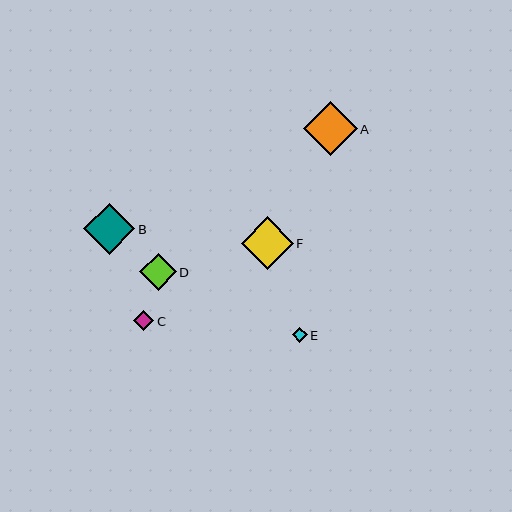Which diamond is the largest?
Diamond A is the largest with a size of approximately 54 pixels.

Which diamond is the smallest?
Diamond E is the smallest with a size of approximately 15 pixels.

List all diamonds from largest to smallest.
From largest to smallest: A, F, B, D, C, E.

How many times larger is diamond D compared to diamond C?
Diamond D is approximately 1.8 times the size of diamond C.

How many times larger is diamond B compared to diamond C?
Diamond B is approximately 2.5 times the size of diamond C.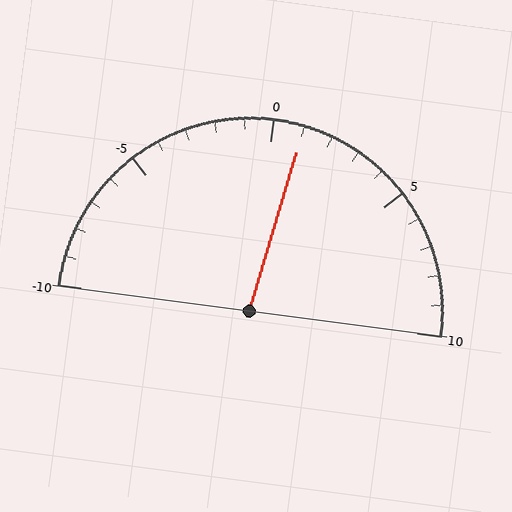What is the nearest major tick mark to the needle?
The nearest major tick mark is 0.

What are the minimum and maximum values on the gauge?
The gauge ranges from -10 to 10.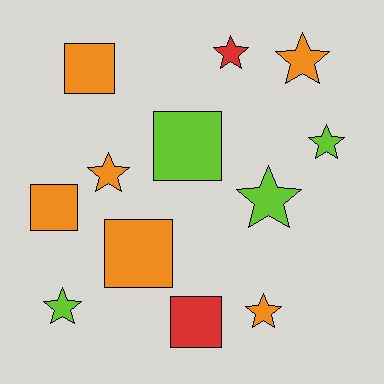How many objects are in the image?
There are 12 objects.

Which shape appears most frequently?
Star, with 7 objects.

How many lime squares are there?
There is 1 lime square.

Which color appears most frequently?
Orange, with 6 objects.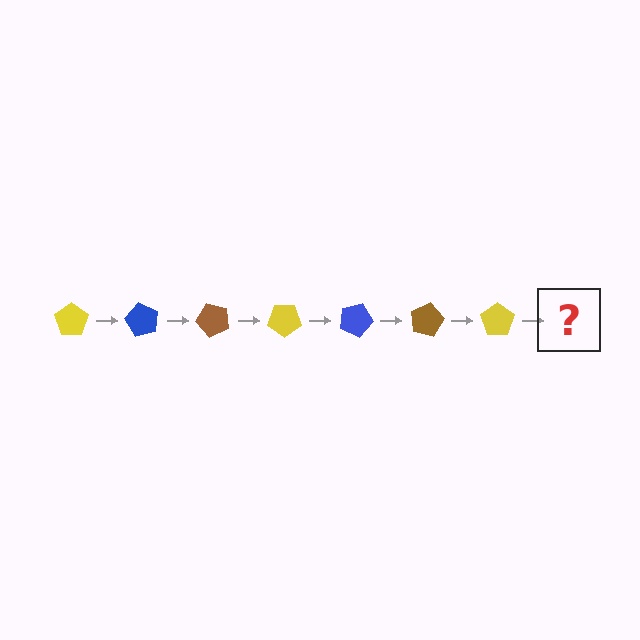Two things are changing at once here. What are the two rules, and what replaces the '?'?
The two rules are that it rotates 60 degrees each step and the color cycles through yellow, blue, and brown. The '?' should be a blue pentagon, rotated 420 degrees from the start.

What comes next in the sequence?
The next element should be a blue pentagon, rotated 420 degrees from the start.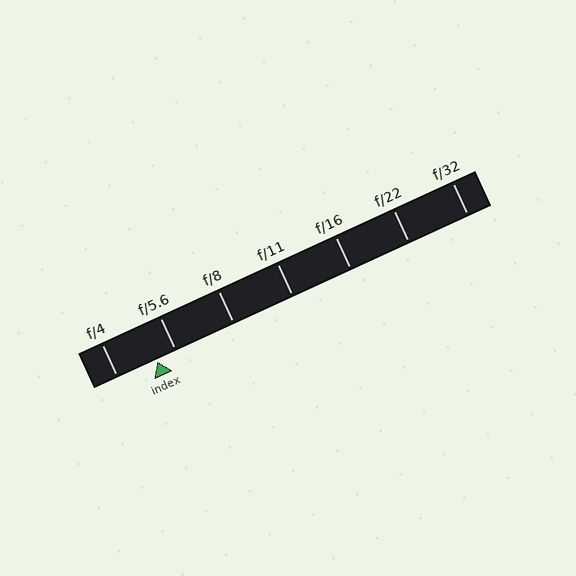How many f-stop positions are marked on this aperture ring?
There are 7 f-stop positions marked.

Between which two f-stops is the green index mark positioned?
The index mark is between f/4 and f/5.6.